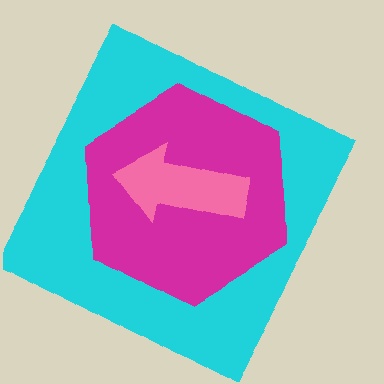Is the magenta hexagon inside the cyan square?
Yes.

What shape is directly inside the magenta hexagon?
The pink arrow.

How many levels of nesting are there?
3.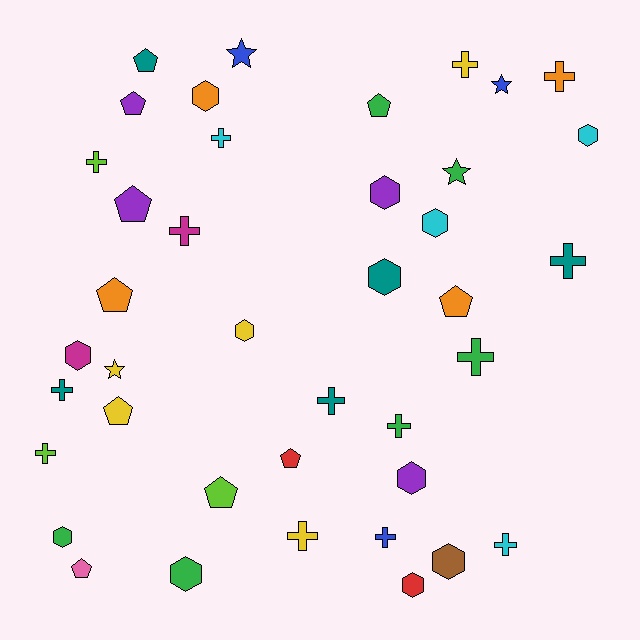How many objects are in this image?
There are 40 objects.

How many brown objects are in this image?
There is 1 brown object.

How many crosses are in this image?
There are 14 crosses.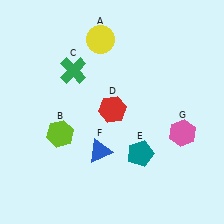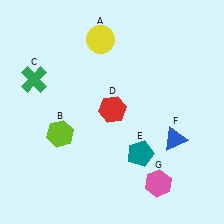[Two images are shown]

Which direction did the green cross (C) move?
The green cross (C) moved left.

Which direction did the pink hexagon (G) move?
The pink hexagon (G) moved down.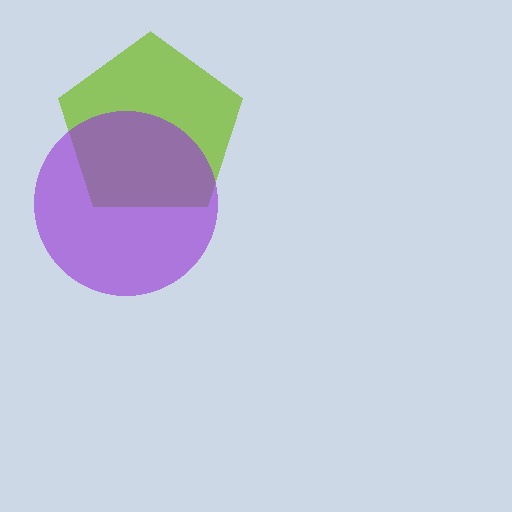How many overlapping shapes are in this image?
There are 2 overlapping shapes in the image.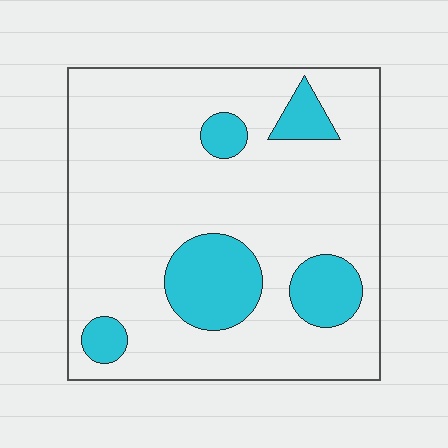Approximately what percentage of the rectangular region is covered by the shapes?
Approximately 20%.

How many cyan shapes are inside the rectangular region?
5.